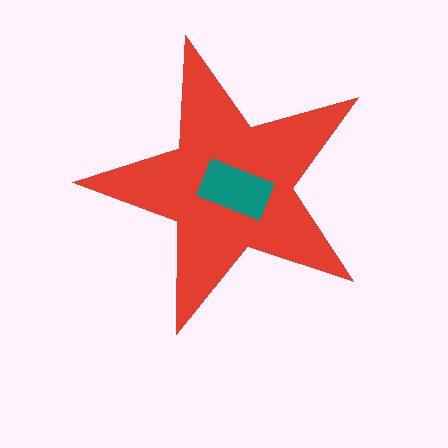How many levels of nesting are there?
2.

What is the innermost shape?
The teal rectangle.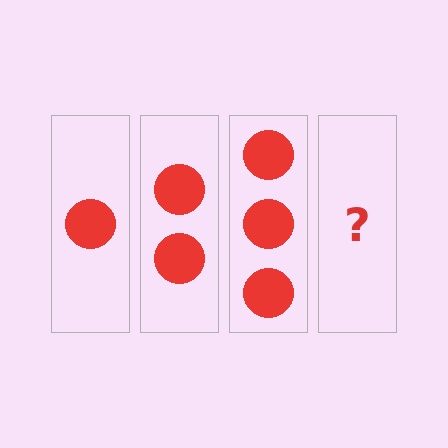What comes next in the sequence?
The next element should be 4 circles.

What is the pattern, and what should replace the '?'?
The pattern is that each step adds one more circle. The '?' should be 4 circles.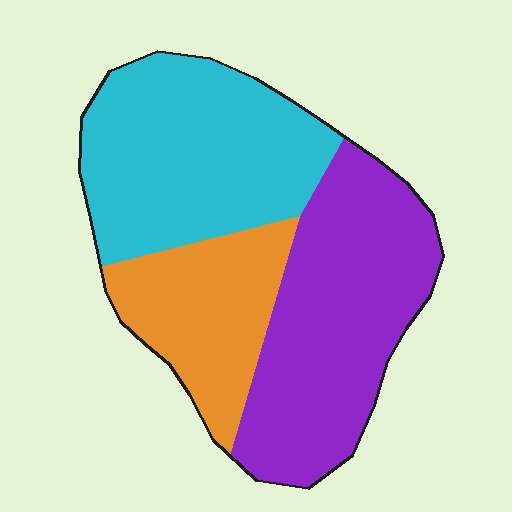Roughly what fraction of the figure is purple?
Purple covers about 40% of the figure.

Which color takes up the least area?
Orange, at roughly 20%.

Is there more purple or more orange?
Purple.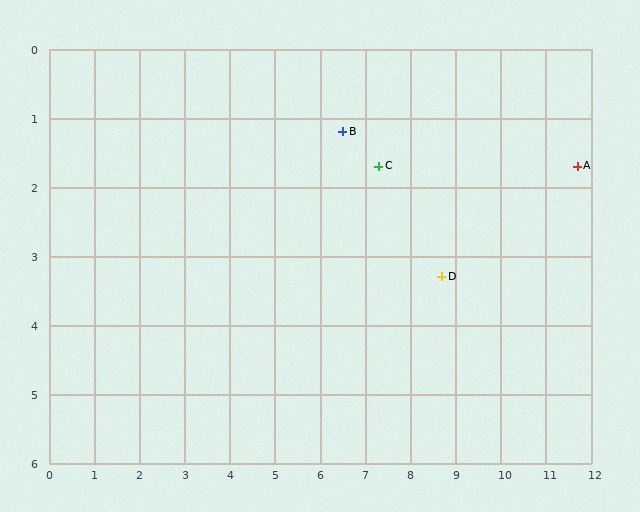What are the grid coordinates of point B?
Point B is at approximately (6.5, 1.2).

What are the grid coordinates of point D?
Point D is at approximately (8.7, 3.3).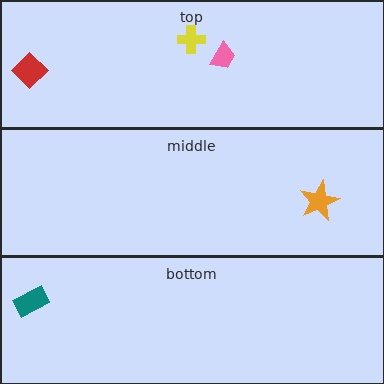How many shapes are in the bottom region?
1.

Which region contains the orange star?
The middle region.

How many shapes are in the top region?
3.